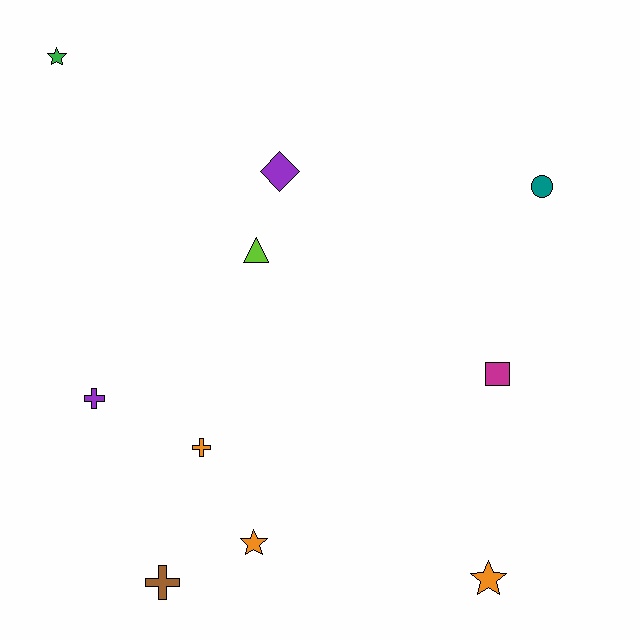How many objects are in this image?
There are 10 objects.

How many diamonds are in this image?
There is 1 diamond.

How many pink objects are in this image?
There are no pink objects.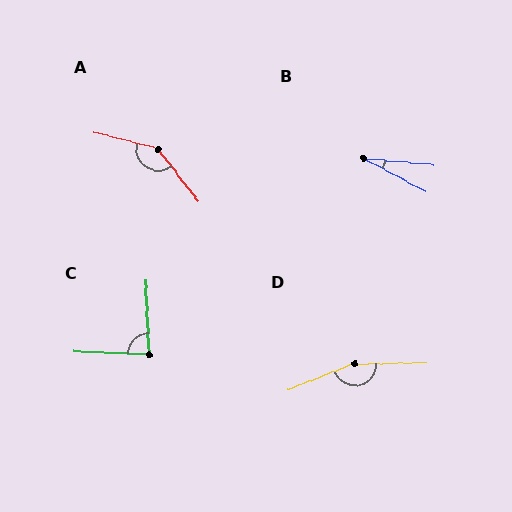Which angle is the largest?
D, at approximately 160 degrees.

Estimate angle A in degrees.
Approximately 142 degrees.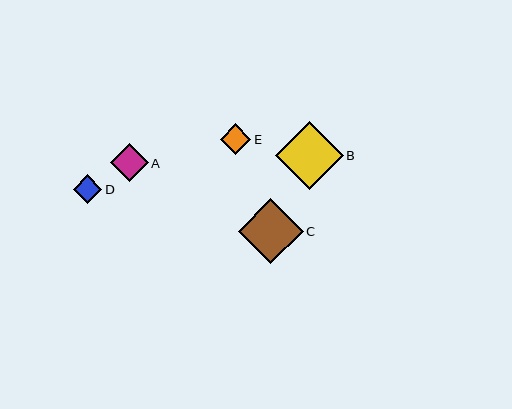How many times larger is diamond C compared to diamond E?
Diamond C is approximately 2.1 times the size of diamond E.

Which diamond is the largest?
Diamond B is the largest with a size of approximately 68 pixels.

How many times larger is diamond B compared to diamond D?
Diamond B is approximately 2.4 times the size of diamond D.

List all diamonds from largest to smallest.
From largest to smallest: B, C, A, E, D.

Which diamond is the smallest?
Diamond D is the smallest with a size of approximately 29 pixels.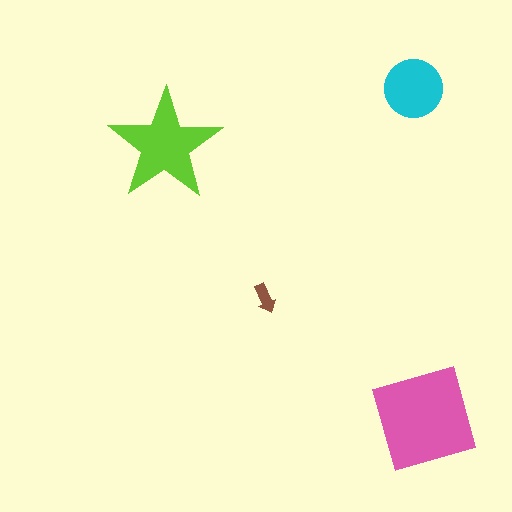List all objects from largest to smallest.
The pink square, the lime star, the cyan circle, the brown arrow.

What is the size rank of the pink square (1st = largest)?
1st.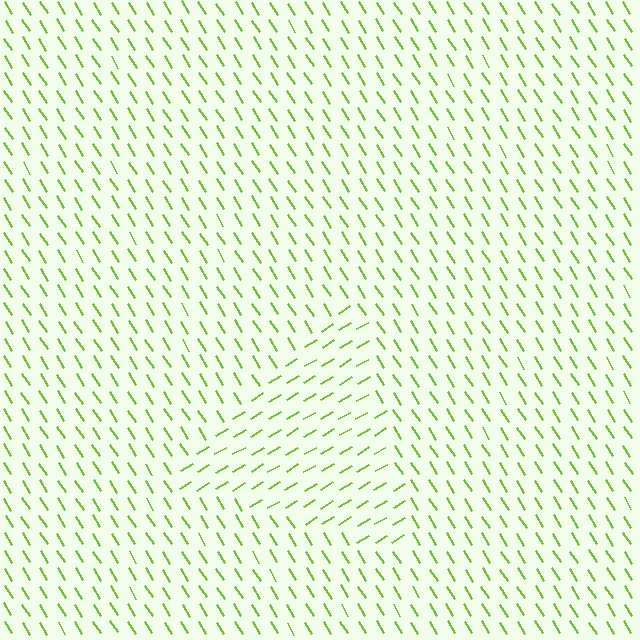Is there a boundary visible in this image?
Yes, there is a texture boundary formed by a change in line orientation.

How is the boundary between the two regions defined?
The boundary is defined purely by a change in line orientation (approximately 89 degrees difference). All lines are the same color and thickness.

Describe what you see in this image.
The image is filled with small lime line segments. A triangle region in the image has lines oriented differently from the surrounding lines, creating a visible texture boundary.